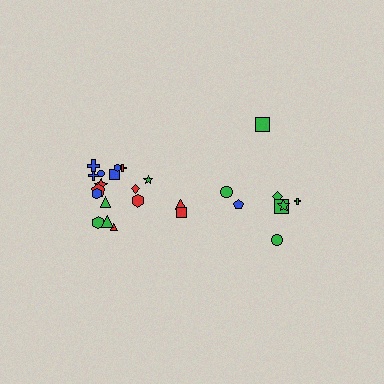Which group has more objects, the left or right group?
The left group.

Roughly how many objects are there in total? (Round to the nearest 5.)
Roughly 25 objects in total.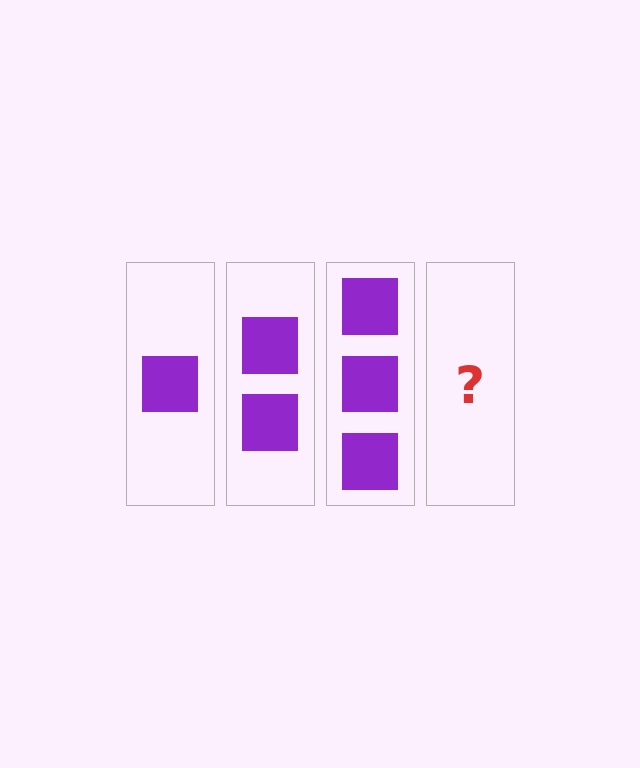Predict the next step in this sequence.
The next step is 4 squares.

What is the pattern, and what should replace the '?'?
The pattern is that each step adds one more square. The '?' should be 4 squares.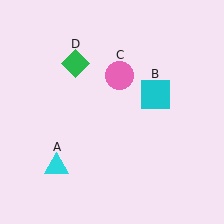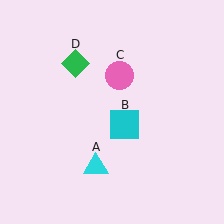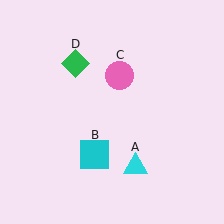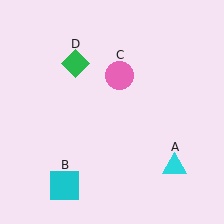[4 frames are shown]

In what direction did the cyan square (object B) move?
The cyan square (object B) moved down and to the left.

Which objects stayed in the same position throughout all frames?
Pink circle (object C) and green diamond (object D) remained stationary.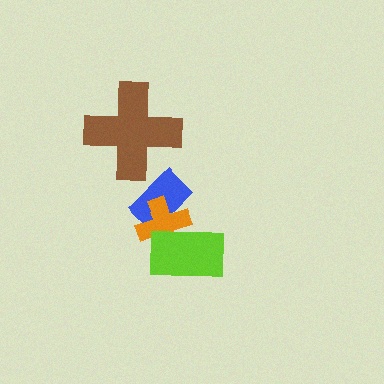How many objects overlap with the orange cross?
2 objects overlap with the orange cross.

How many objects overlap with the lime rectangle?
1 object overlaps with the lime rectangle.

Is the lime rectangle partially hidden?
No, no other shape covers it.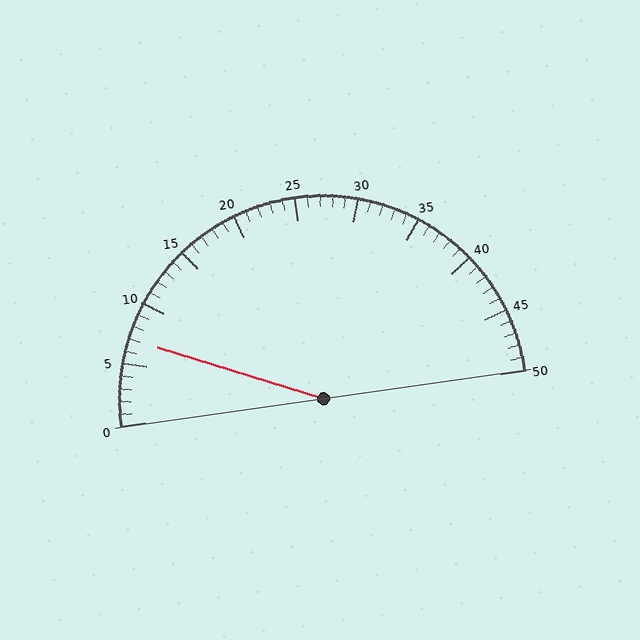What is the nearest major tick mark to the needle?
The nearest major tick mark is 5.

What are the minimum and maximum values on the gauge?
The gauge ranges from 0 to 50.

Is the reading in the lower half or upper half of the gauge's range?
The reading is in the lower half of the range (0 to 50).